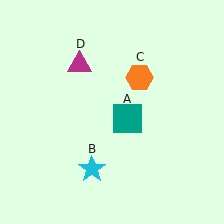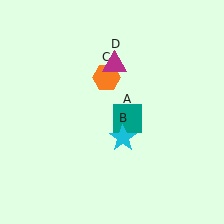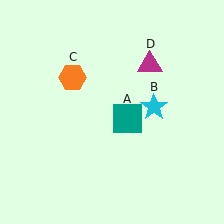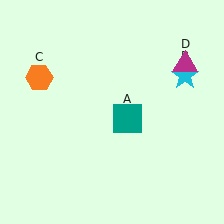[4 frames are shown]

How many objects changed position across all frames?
3 objects changed position: cyan star (object B), orange hexagon (object C), magenta triangle (object D).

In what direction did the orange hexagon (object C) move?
The orange hexagon (object C) moved left.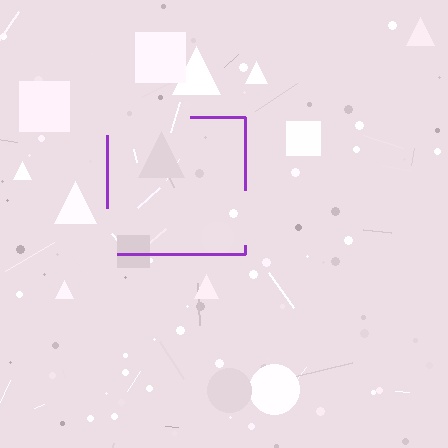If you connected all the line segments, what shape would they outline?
They would outline a square.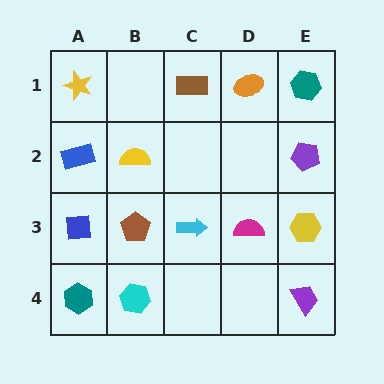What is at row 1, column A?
A yellow star.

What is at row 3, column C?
A cyan arrow.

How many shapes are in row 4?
3 shapes.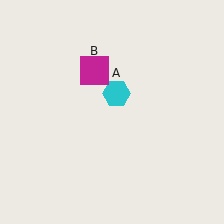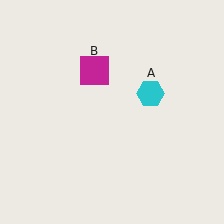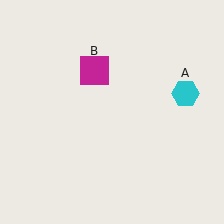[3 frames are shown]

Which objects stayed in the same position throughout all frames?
Magenta square (object B) remained stationary.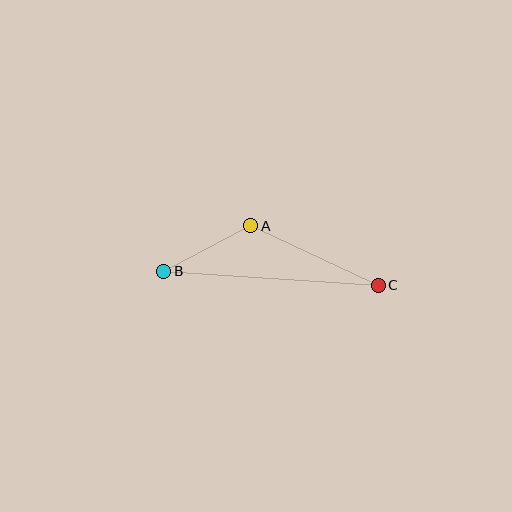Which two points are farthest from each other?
Points B and C are farthest from each other.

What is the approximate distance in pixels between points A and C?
The distance between A and C is approximately 141 pixels.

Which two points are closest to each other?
Points A and B are closest to each other.